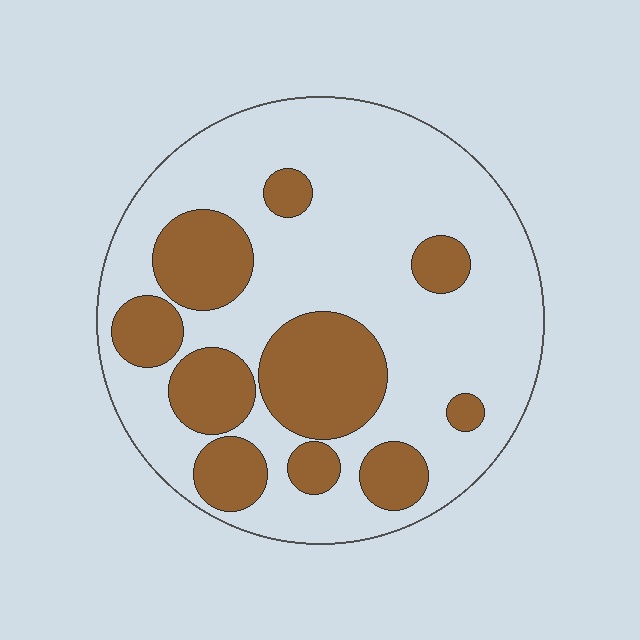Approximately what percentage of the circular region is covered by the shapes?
Approximately 30%.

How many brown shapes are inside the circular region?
10.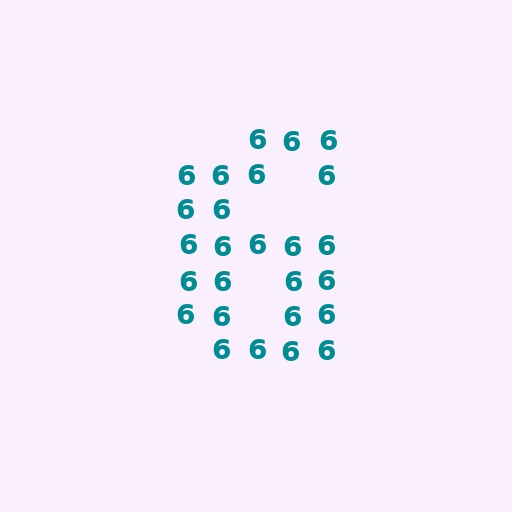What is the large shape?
The large shape is the digit 6.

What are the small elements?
The small elements are digit 6's.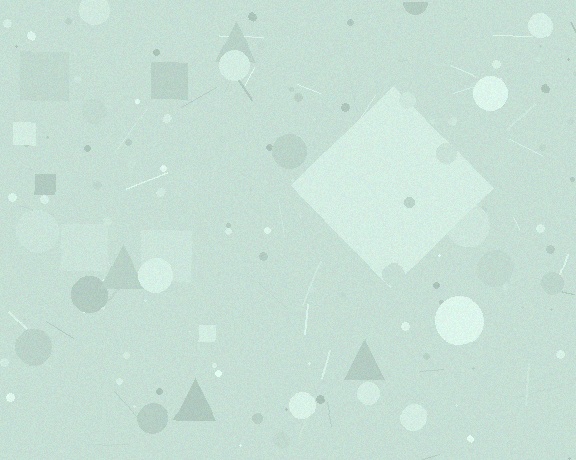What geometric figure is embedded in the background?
A diamond is embedded in the background.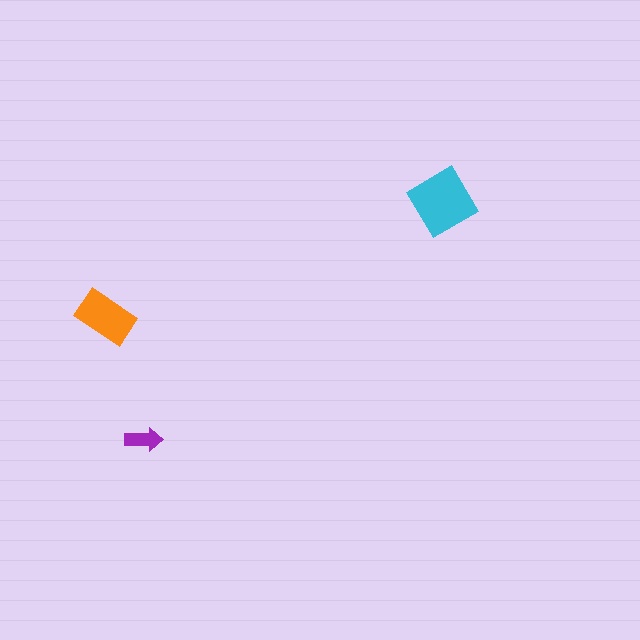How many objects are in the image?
There are 3 objects in the image.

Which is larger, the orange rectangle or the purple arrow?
The orange rectangle.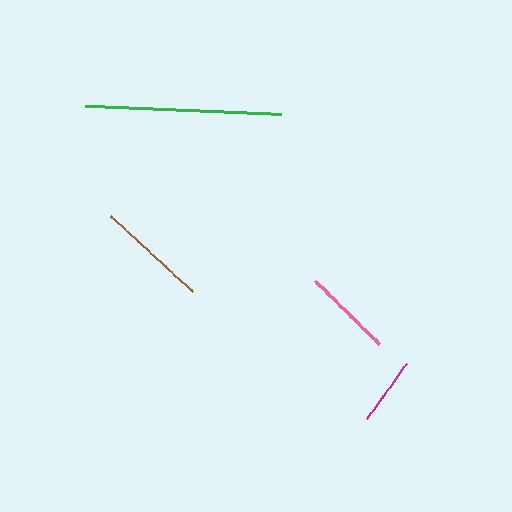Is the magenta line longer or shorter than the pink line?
The pink line is longer than the magenta line.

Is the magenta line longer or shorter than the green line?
The green line is longer than the magenta line.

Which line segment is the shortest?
The magenta line is the shortest at approximately 68 pixels.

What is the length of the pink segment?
The pink segment is approximately 90 pixels long.